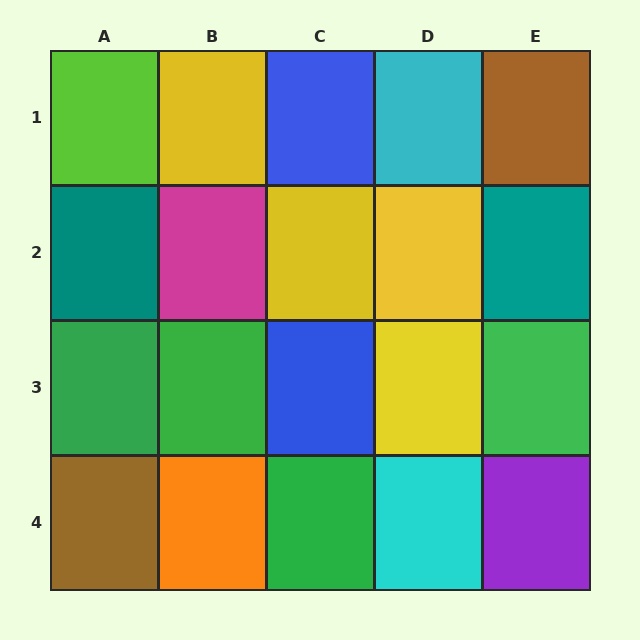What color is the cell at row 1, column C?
Blue.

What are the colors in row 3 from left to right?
Green, green, blue, yellow, green.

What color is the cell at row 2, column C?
Yellow.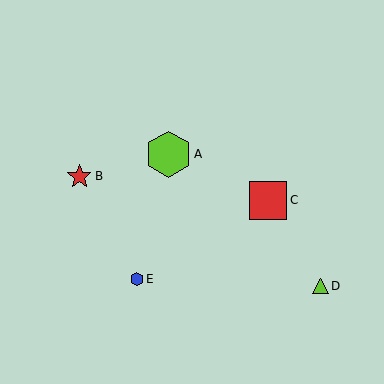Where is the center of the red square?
The center of the red square is at (268, 200).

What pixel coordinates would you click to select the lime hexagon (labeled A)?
Click at (168, 154) to select the lime hexagon A.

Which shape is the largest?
The lime hexagon (labeled A) is the largest.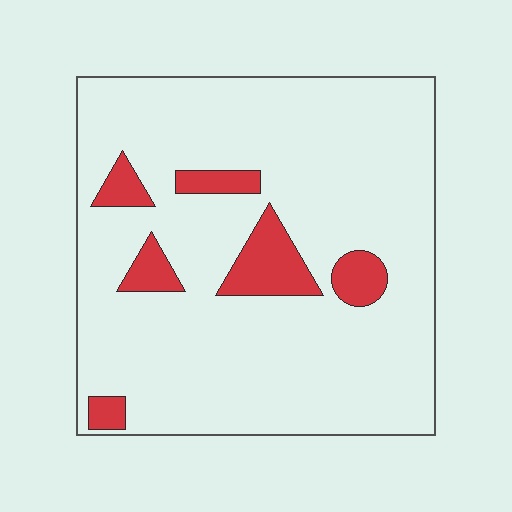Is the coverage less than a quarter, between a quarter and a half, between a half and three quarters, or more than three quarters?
Less than a quarter.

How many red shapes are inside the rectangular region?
6.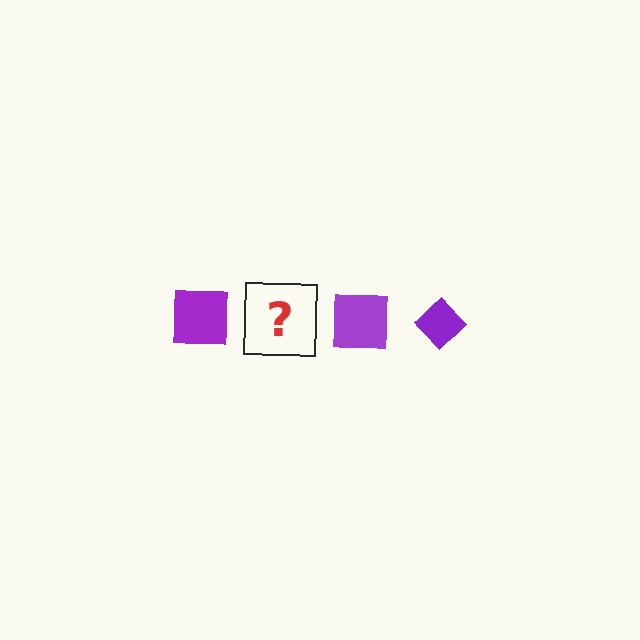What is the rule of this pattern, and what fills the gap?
The rule is that the pattern cycles through square, diamond shapes in purple. The gap should be filled with a purple diamond.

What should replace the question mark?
The question mark should be replaced with a purple diamond.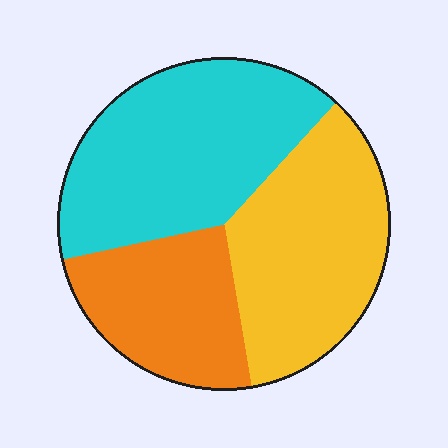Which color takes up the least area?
Orange, at roughly 25%.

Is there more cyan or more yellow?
Cyan.